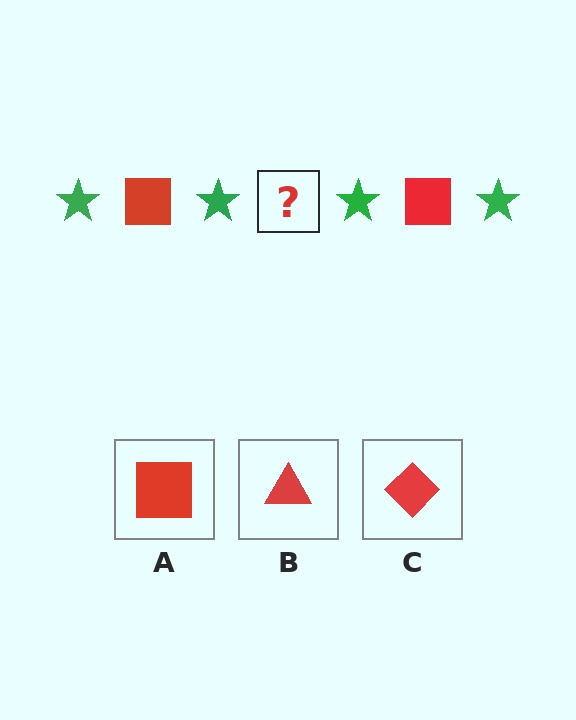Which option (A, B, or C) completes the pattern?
A.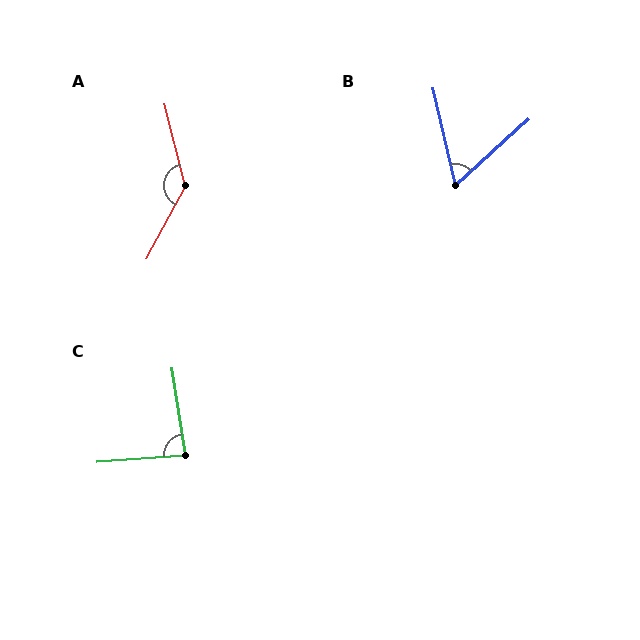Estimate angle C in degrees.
Approximately 85 degrees.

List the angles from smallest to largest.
B (61°), C (85°), A (138°).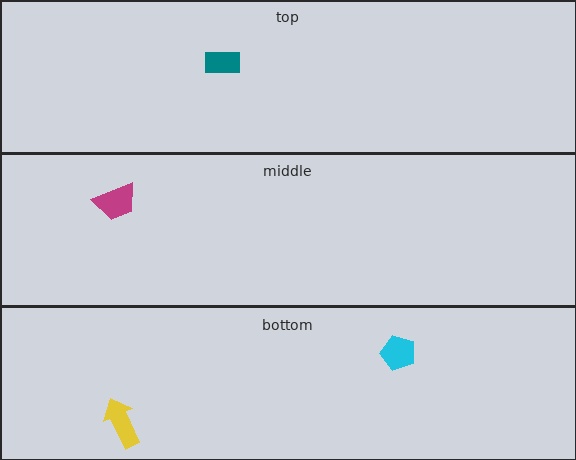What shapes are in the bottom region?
The yellow arrow, the cyan pentagon.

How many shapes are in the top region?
1.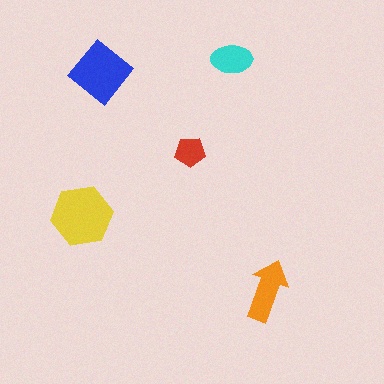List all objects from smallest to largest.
The red pentagon, the cyan ellipse, the orange arrow, the blue diamond, the yellow hexagon.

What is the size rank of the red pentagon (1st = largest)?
5th.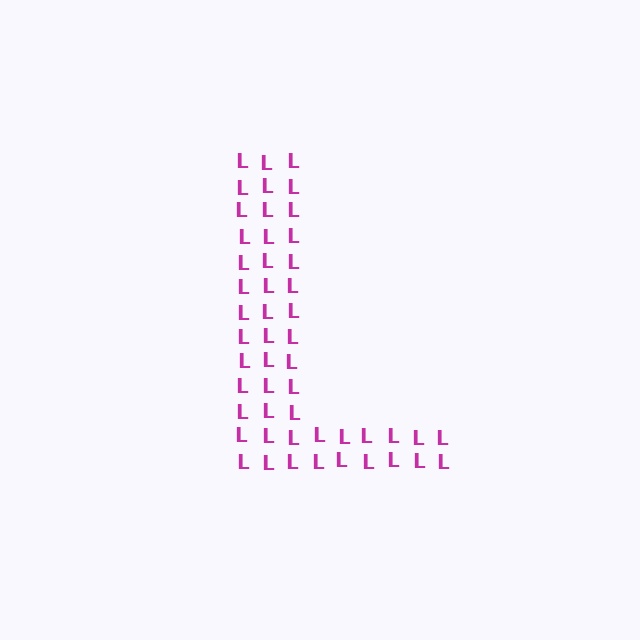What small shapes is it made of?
It is made of small letter L's.